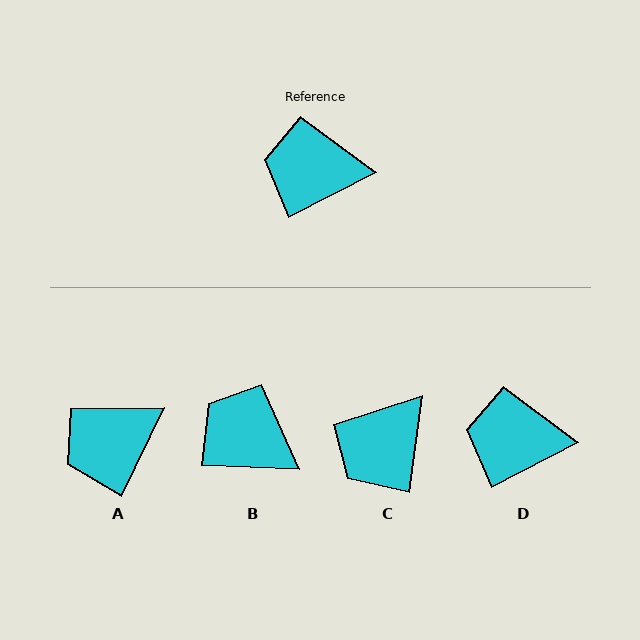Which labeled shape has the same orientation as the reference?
D.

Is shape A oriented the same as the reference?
No, it is off by about 37 degrees.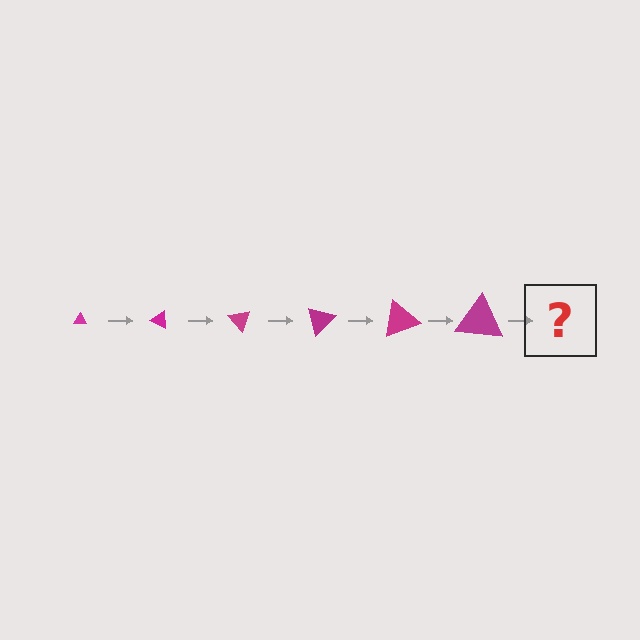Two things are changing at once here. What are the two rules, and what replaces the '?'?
The two rules are that the triangle grows larger each step and it rotates 25 degrees each step. The '?' should be a triangle, larger than the previous one and rotated 150 degrees from the start.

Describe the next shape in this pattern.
It should be a triangle, larger than the previous one and rotated 150 degrees from the start.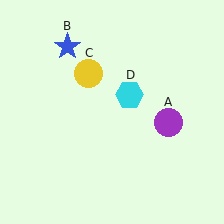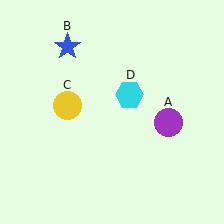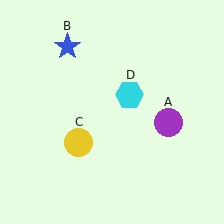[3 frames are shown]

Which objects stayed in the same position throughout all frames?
Purple circle (object A) and blue star (object B) and cyan hexagon (object D) remained stationary.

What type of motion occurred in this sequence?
The yellow circle (object C) rotated counterclockwise around the center of the scene.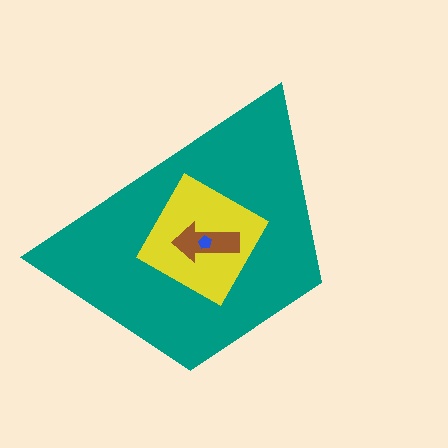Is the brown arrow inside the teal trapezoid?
Yes.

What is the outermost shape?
The teal trapezoid.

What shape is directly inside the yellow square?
The brown arrow.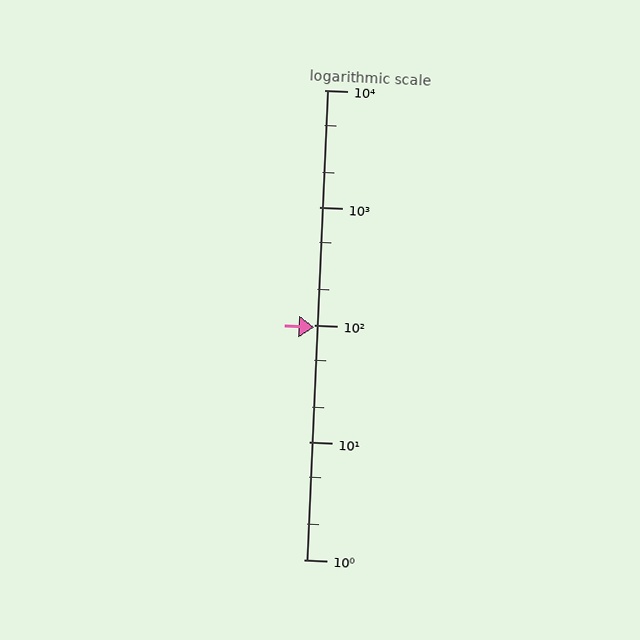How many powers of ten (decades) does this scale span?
The scale spans 4 decades, from 1 to 10000.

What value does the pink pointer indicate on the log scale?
The pointer indicates approximately 95.